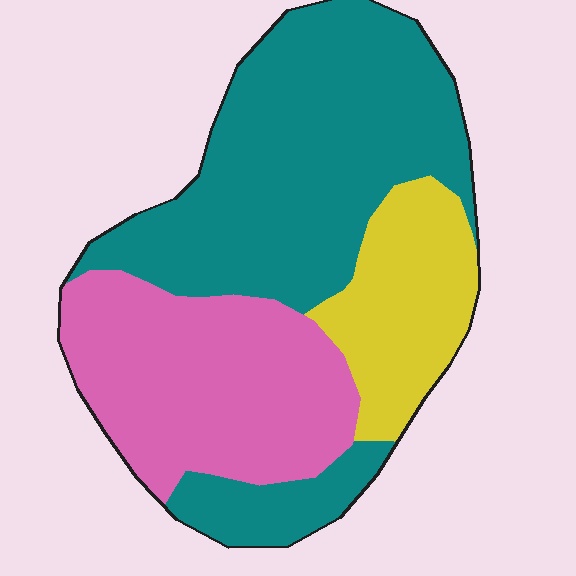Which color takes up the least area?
Yellow, at roughly 15%.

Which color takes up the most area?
Teal, at roughly 50%.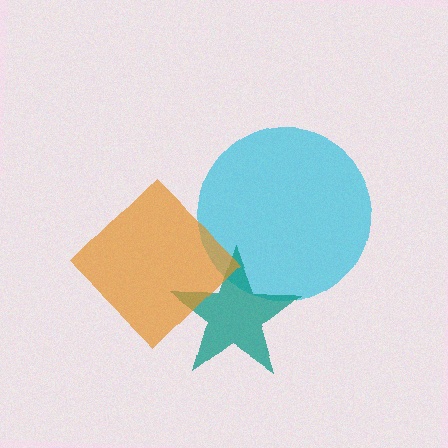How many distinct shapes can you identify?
There are 3 distinct shapes: a cyan circle, a teal star, an orange diamond.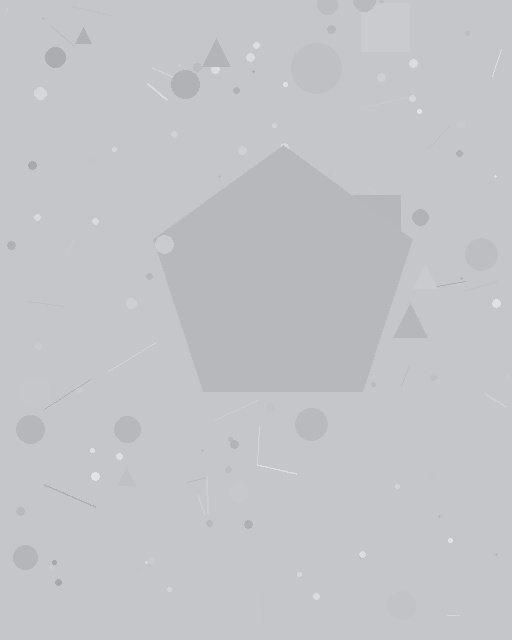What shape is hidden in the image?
A pentagon is hidden in the image.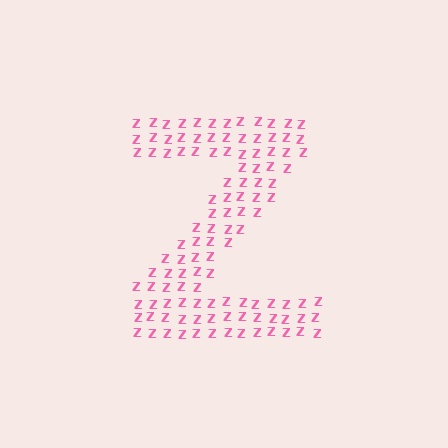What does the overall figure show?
The overall figure shows the letter Z.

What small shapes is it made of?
It is made of small letter Z's.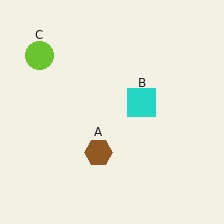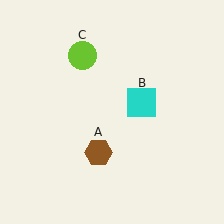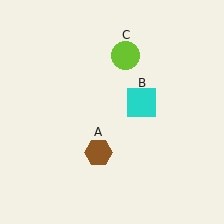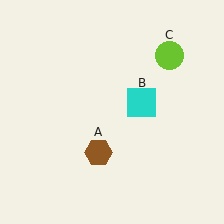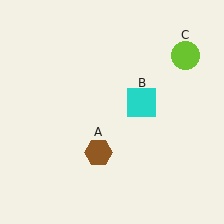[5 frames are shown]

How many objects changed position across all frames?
1 object changed position: lime circle (object C).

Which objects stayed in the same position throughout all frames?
Brown hexagon (object A) and cyan square (object B) remained stationary.